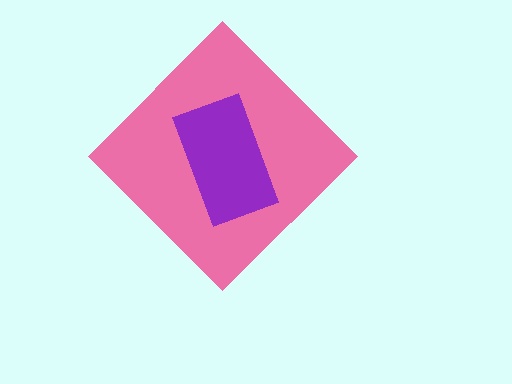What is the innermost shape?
The purple rectangle.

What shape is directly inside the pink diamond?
The purple rectangle.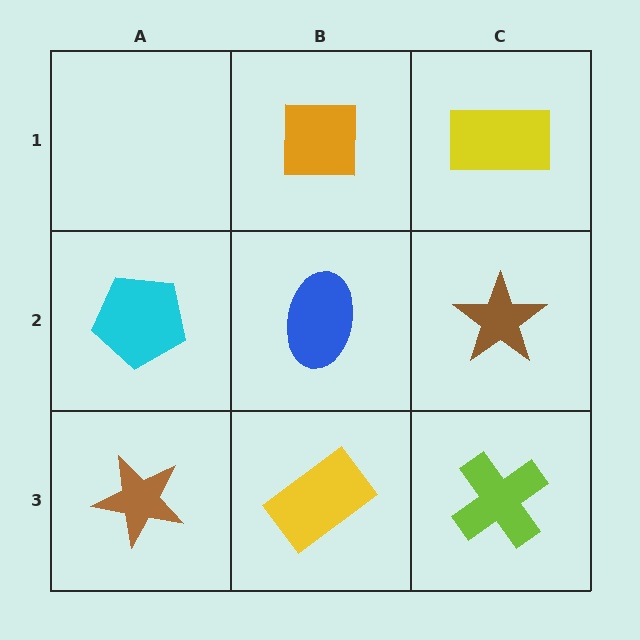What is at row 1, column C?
A yellow rectangle.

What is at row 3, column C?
A lime cross.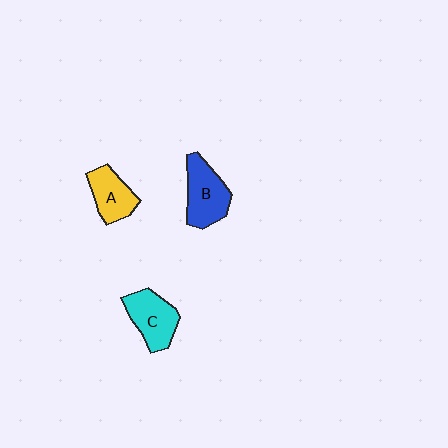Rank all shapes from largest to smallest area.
From largest to smallest: B (blue), C (cyan), A (yellow).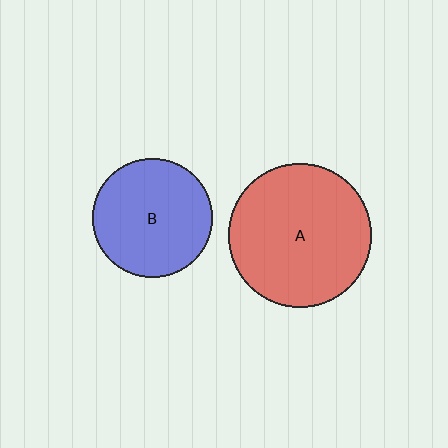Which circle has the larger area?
Circle A (red).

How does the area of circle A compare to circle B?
Approximately 1.4 times.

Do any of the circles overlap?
No, none of the circles overlap.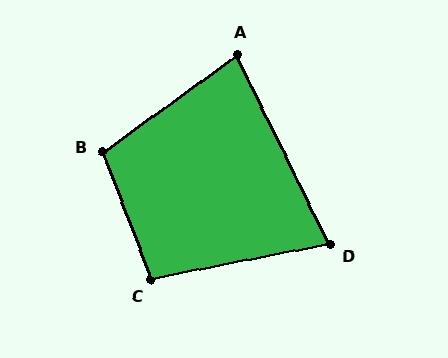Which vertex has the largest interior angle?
B, at approximately 105 degrees.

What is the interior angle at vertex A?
Approximately 80 degrees (acute).